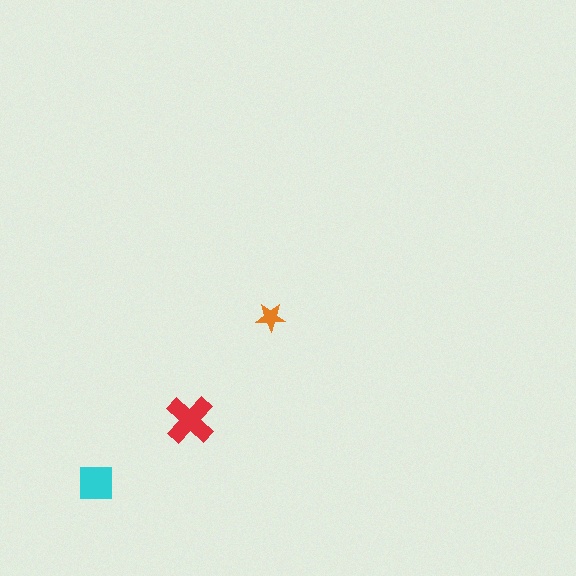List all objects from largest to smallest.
The red cross, the cyan square, the orange star.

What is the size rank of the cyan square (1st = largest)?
2nd.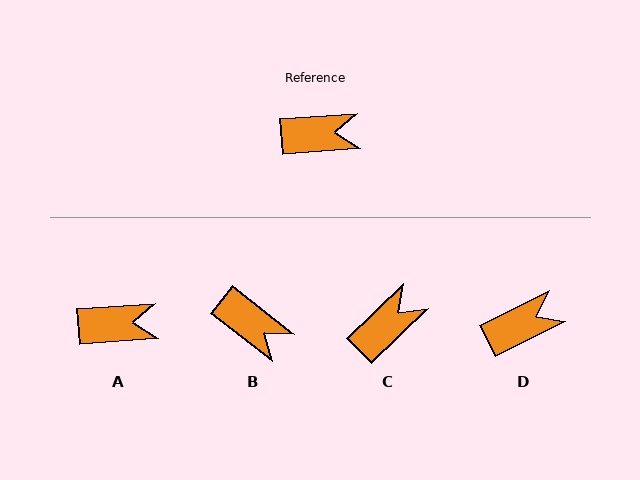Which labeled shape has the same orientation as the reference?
A.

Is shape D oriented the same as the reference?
No, it is off by about 22 degrees.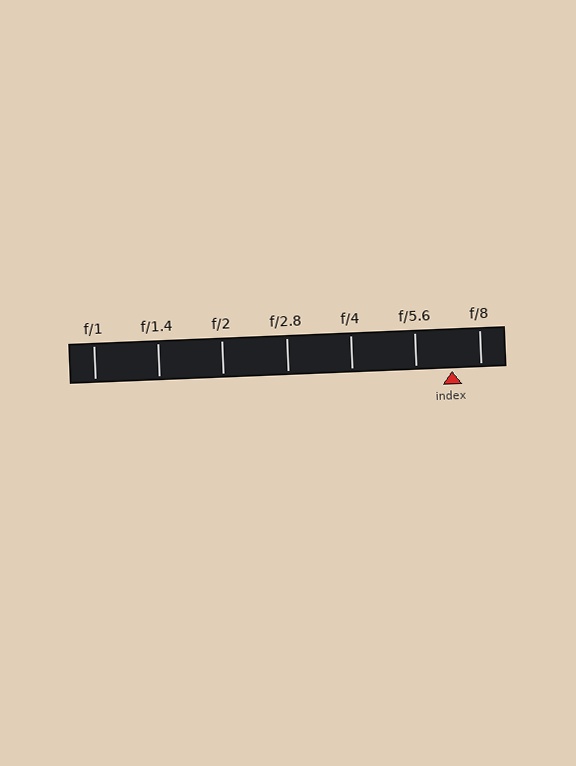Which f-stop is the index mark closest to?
The index mark is closest to f/8.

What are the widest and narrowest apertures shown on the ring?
The widest aperture shown is f/1 and the narrowest is f/8.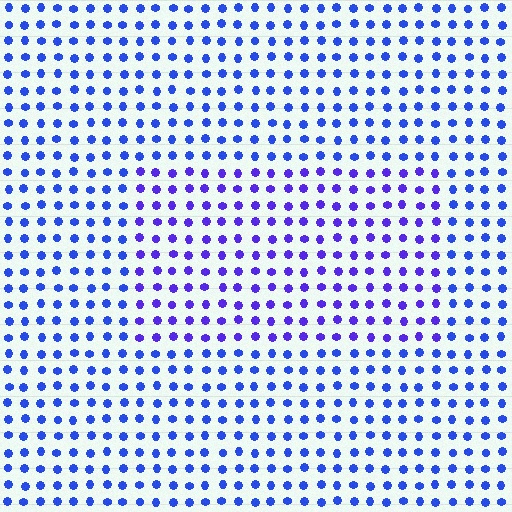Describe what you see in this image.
The image is filled with small blue elements in a uniform arrangement. A rectangle-shaped region is visible where the elements are tinted to a slightly different hue, forming a subtle color boundary.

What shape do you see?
I see a rectangle.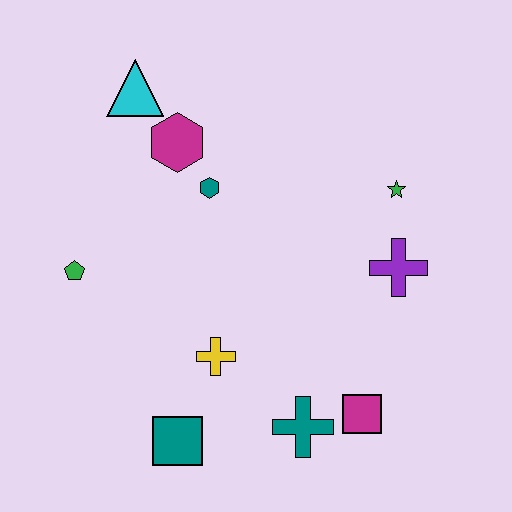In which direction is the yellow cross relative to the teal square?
The yellow cross is above the teal square.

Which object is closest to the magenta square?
The teal cross is closest to the magenta square.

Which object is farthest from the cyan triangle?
The magenta square is farthest from the cyan triangle.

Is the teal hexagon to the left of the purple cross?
Yes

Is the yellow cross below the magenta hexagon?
Yes